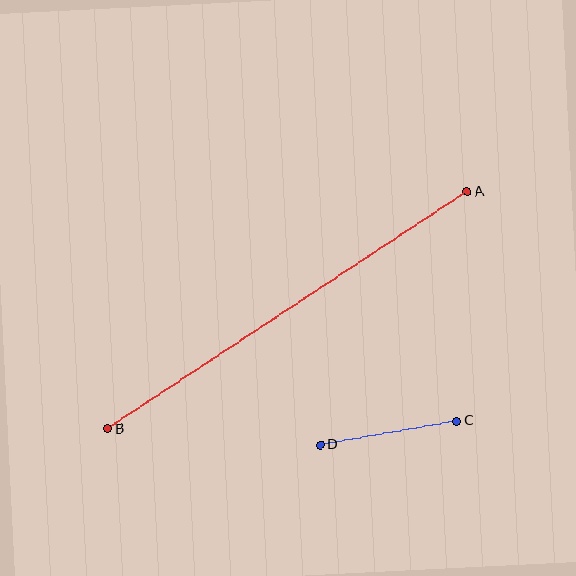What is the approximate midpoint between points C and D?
The midpoint is at approximately (388, 433) pixels.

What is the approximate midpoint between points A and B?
The midpoint is at approximately (287, 310) pixels.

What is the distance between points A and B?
The distance is approximately 431 pixels.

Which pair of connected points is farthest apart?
Points A and B are farthest apart.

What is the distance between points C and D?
The distance is approximately 138 pixels.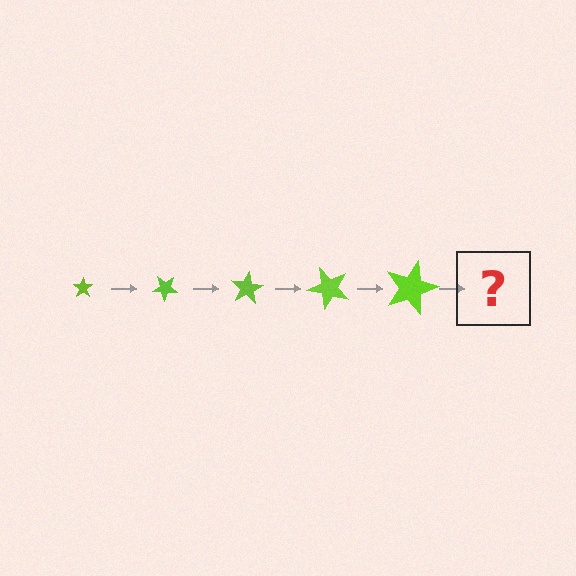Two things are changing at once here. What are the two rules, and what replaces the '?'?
The two rules are that the star grows larger each step and it rotates 40 degrees each step. The '?' should be a star, larger than the previous one and rotated 200 degrees from the start.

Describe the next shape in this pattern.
It should be a star, larger than the previous one and rotated 200 degrees from the start.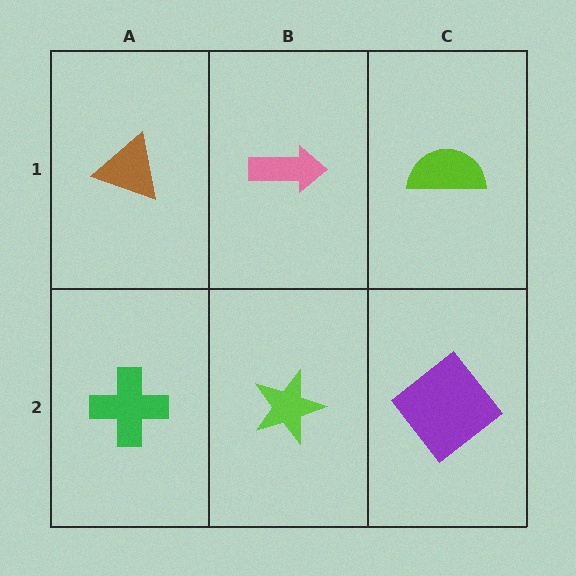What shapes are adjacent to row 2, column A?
A brown triangle (row 1, column A), a lime star (row 2, column B).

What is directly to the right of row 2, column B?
A purple diamond.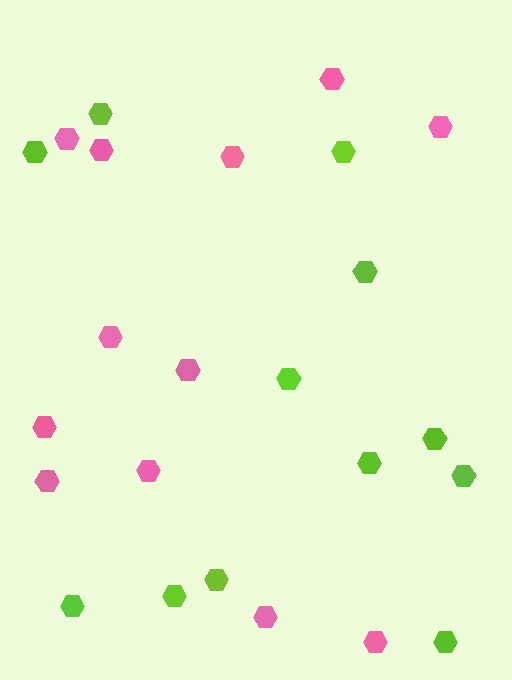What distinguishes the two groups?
There are 2 groups: one group of pink hexagons (12) and one group of lime hexagons (12).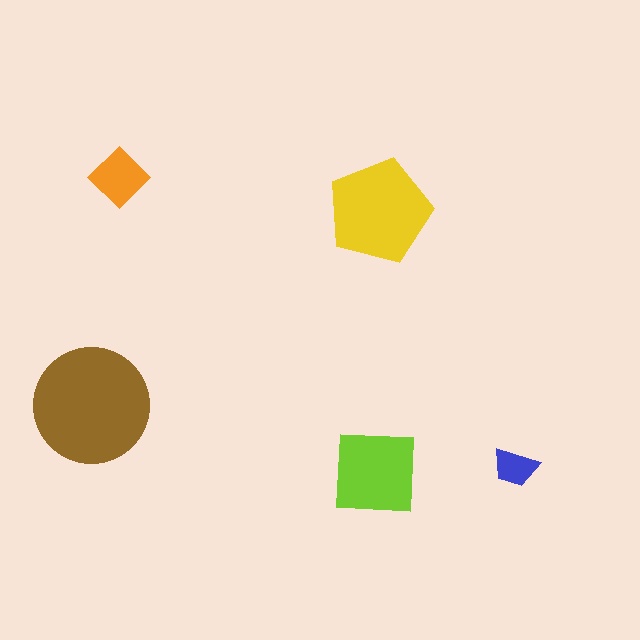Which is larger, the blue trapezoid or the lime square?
The lime square.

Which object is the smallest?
The blue trapezoid.